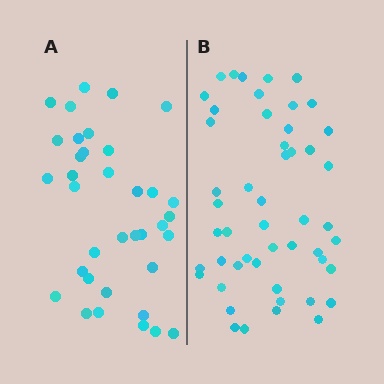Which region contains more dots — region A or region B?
Region B (the right region) has more dots.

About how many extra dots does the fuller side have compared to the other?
Region B has approximately 15 more dots than region A.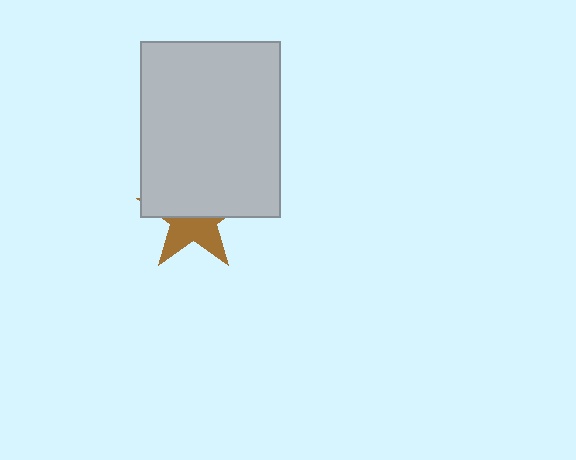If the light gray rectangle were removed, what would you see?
You would see the complete brown star.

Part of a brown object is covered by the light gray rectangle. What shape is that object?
It is a star.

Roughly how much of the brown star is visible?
A small part of it is visible (roughly 45%).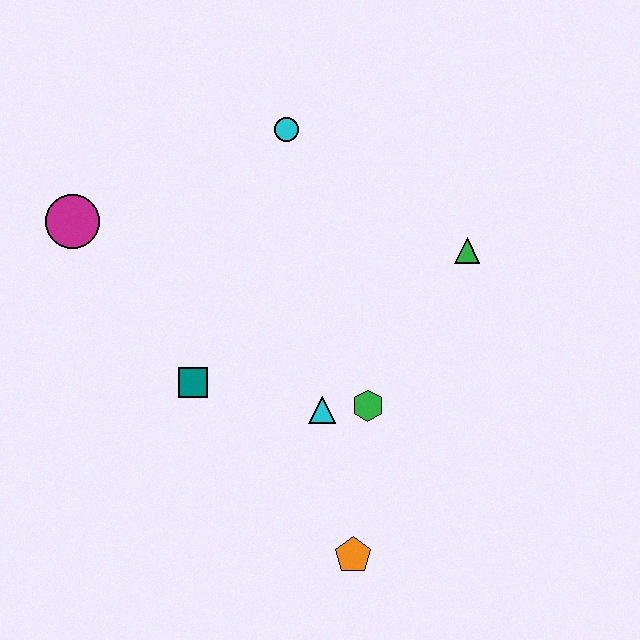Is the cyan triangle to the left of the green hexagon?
Yes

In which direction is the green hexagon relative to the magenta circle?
The green hexagon is to the right of the magenta circle.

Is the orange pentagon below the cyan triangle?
Yes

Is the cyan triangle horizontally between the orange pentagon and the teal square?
Yes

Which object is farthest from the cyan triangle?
The magenta circle is farthest from the cyan triangle.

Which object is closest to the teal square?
The cyan triangle is closest to the teal square.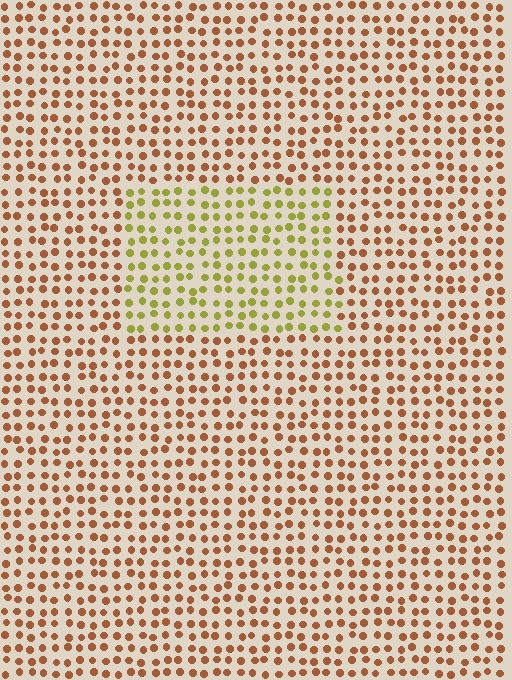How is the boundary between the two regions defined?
The boundary is defined purely by a slight shift in hue (about 48 degrees). Spacing, size, and orientation are identical on both sides.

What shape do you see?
I see a rectangle.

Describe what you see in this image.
The image is filled with small brown elements in a uniform arrangement. A rectangle-shaped region is visible where the elements are tinted to a slightly different hue, forming a subtle color boundary.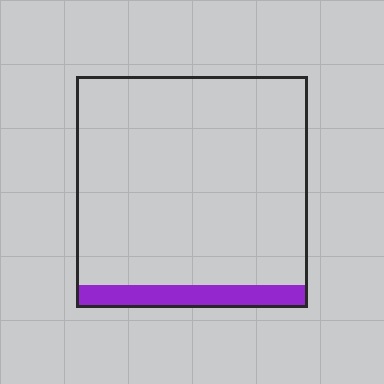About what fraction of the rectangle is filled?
About one tenth (1/10).